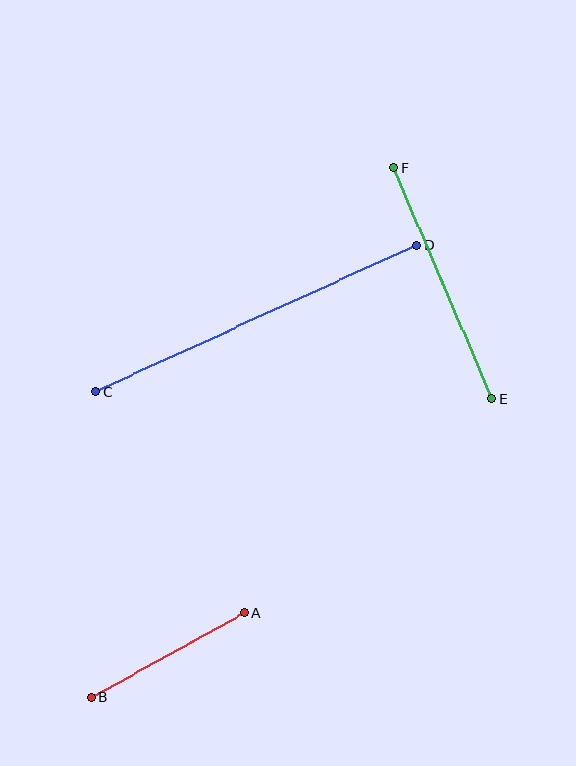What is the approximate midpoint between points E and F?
The midpoint is at approximately (443, 283) pixels.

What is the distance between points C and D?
The distance is approximately 353 pixels.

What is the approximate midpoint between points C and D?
The midpoint is at approximately (256, 318) pixels.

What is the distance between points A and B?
The distance is approximately 175 pixels.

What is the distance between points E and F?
The distance is approximately 251 pixels.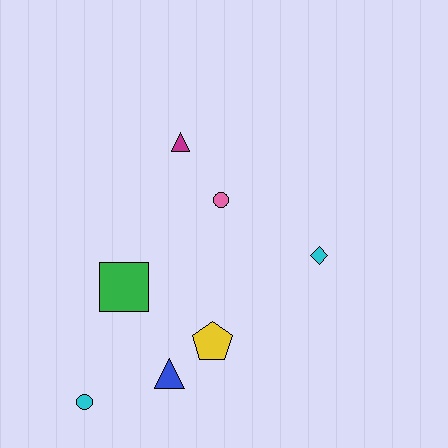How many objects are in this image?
There are 7 objects.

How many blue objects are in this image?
There is 1 blue object.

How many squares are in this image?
There is 1 square.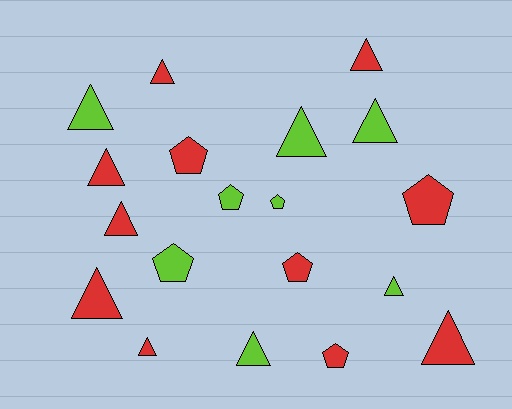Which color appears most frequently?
Red, with 11 objects.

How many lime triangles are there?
There are 5 lime triangles.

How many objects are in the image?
There are 19 objects.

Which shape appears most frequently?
Triangle, with 12 objects.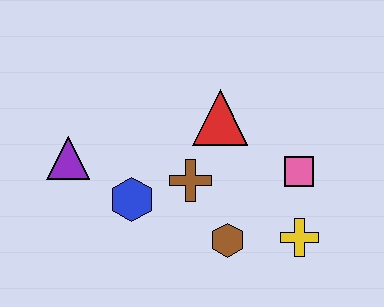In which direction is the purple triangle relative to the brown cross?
The purple triangle is to the left of the brown cross.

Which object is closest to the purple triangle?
The blue hexagon is closest to the purple triangle.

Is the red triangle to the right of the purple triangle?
Yes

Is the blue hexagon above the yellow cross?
Yes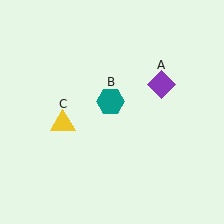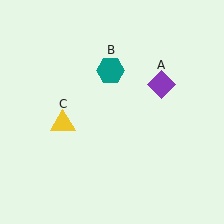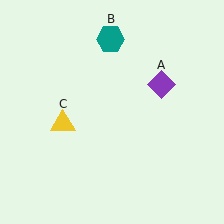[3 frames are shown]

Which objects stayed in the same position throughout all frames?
Purple diamond (object A) and yellow triangle (object C) remained stationary.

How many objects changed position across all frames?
1 object changed position: teal hexagon (object B).